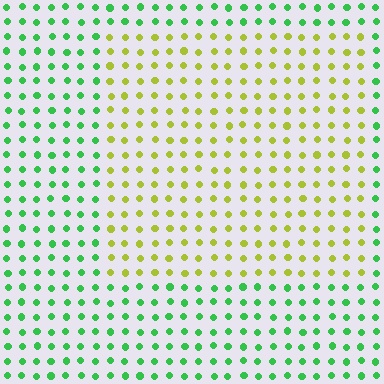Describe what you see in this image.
The image is filled with small green elements in a uniform arrangement. A rectangle-shaped region is visible where the elements are tinted to a slightly different hue, forming a subtle color boundary.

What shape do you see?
I see a rectangle.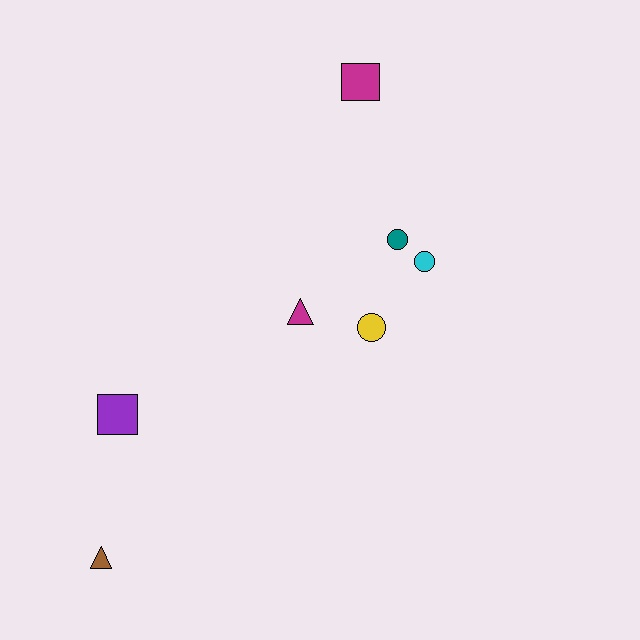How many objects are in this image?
There are 7 objects.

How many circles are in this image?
There are 3 circles.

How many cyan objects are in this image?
There is 1 cyan object.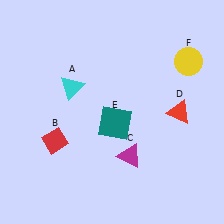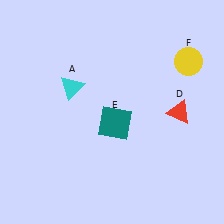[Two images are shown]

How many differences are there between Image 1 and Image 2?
There are 2 differences between the two images.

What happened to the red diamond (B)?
The red diamond (B) was removed in Image 2. It was in the bottom-left area of Image 1.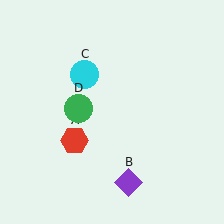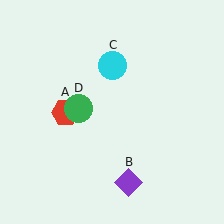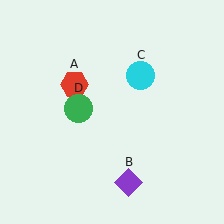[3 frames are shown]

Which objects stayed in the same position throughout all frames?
Purple diamond (object B) and green circle (object D) remained stationary.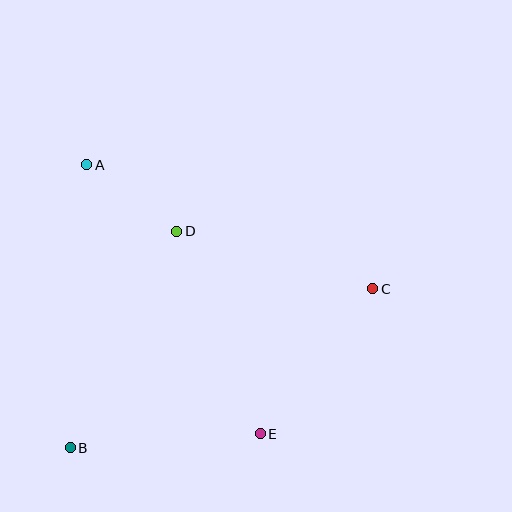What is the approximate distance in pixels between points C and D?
The distance between C and D is approximately 204 pixels.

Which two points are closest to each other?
Points A and D are closest to each other.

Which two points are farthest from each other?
Points B and C are farthest from each other.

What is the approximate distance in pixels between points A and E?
The distance between A and E is approximately 320 pixels.